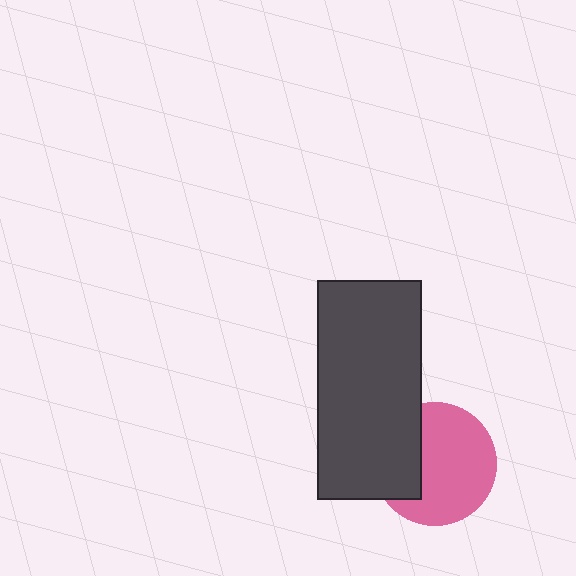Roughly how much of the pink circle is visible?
Most of it is visible (roughly 69%).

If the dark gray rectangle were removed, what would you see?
You would see the complete pink circle.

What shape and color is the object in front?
The object in front is a dark gray rectangle.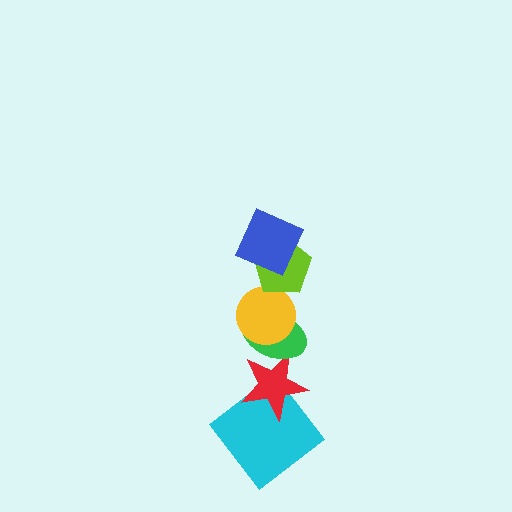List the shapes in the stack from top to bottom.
From top to bottom: the blue square, the lime pentagon, the yellow circle, the green ellipse, the red star, the cyan diamond.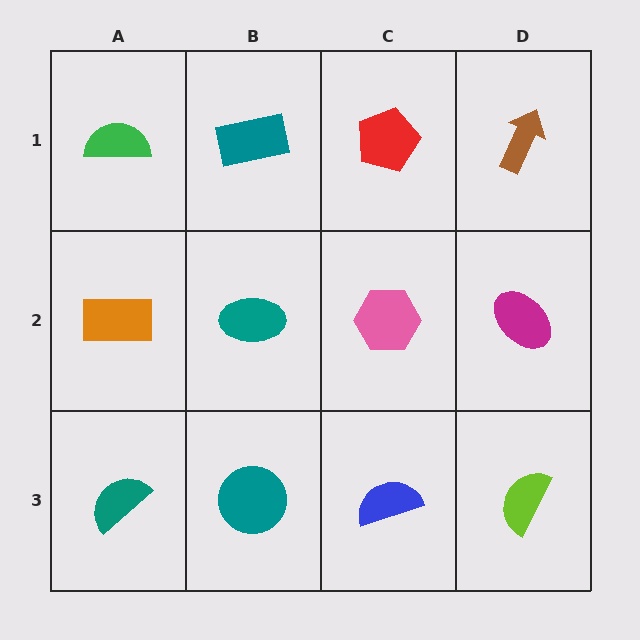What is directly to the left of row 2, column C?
A teal ellipse.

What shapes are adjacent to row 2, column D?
A brown arrow (row 1, column D), a lime semicircle (row 3, column D), a pink hexagon (row 2, column C).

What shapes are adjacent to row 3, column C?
A pink hexagon (row 2, column C), a teal circle (row 3, column B), a lime semicircle (row 3, column D).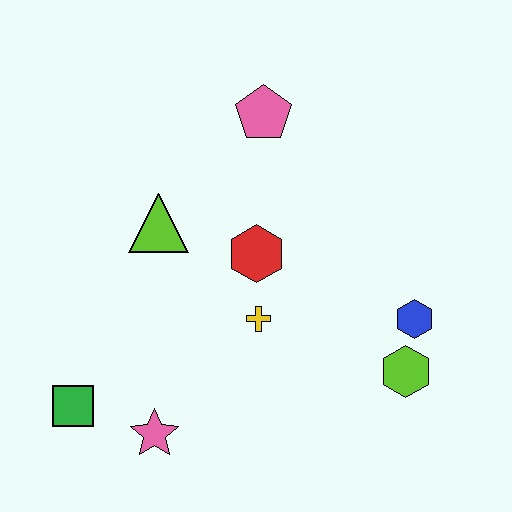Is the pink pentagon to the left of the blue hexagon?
Yes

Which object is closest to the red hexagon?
The yellow cross is closest to the red hexagon.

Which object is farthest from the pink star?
The pink pentagon is farthest from the pink star.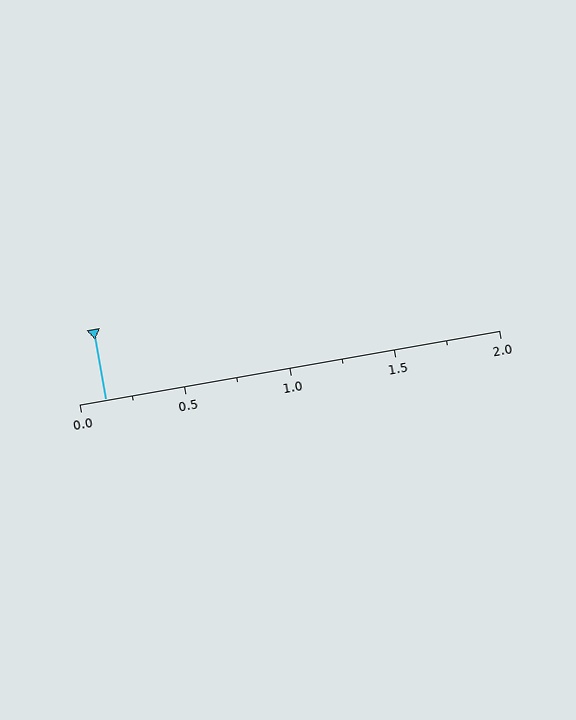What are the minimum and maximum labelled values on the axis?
The axis runs from 0.0 to 2.0.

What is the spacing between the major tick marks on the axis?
The major ticks are spaced 0.5 apart.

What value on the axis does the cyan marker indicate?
The marker indicates approximately 0.12.